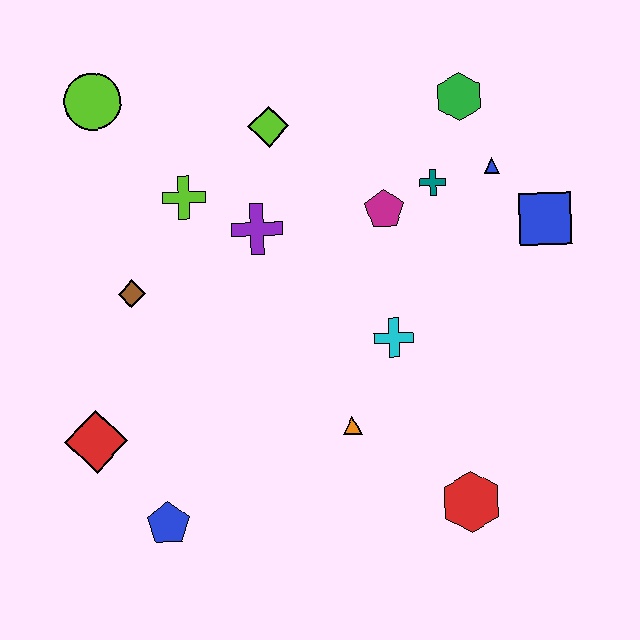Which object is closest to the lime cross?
The purple cross is closest to the lime cross.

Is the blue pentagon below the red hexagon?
Yes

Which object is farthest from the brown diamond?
The blue square is farthest from the brown diamond.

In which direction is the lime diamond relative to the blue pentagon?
The lime diamond is above the blue pentagon.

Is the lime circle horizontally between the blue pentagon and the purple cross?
No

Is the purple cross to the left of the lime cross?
No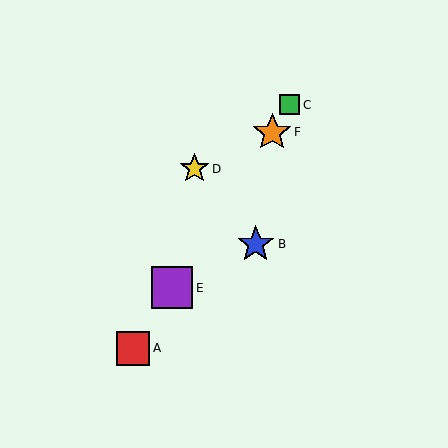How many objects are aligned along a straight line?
4 objects (A, C, E, F) are aligned along a straight line.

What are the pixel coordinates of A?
Object A is at (133, 348).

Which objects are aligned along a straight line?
Objects A, C, E, F are aligned along a straight line.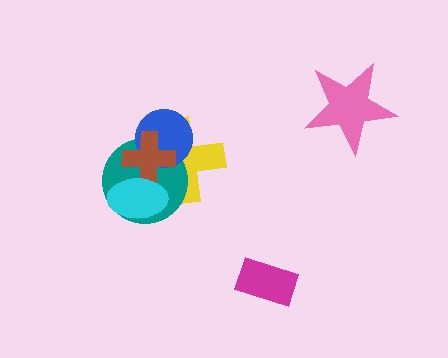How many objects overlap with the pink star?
0 objects overlap with the pink star.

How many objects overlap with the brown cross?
4 objects overlap with the brown cross.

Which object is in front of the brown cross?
The cyan ellipse is in front of the brown cross.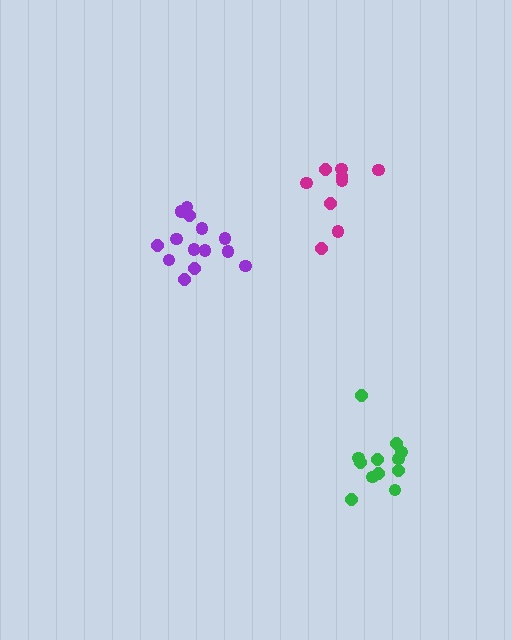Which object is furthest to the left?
The purple cluster is leftmost.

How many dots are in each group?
Group 1: 14 dots, Group 2: 9 dots, Group 3: 12 dots (35 total).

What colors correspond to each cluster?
The clusters are colored: purple, magenta, green.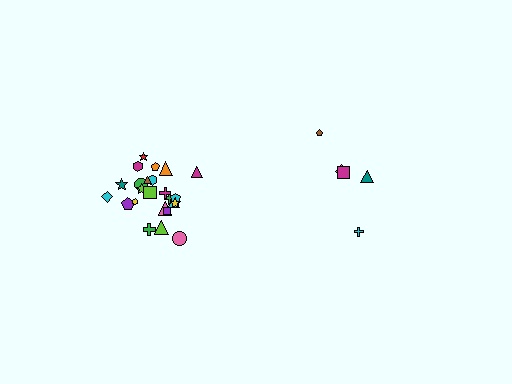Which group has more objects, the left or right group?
The left group.